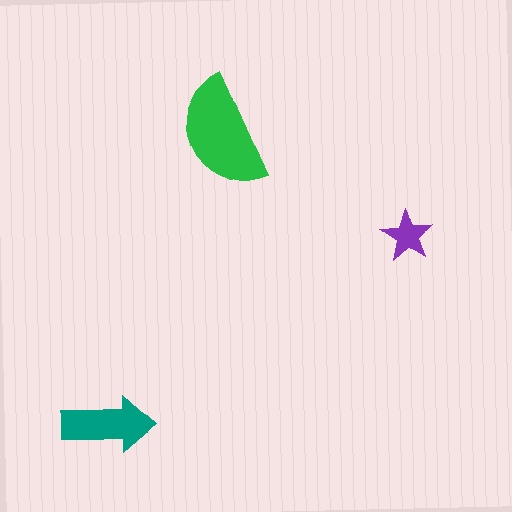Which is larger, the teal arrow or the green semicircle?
The green semicircle.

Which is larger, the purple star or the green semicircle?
The green semicircle.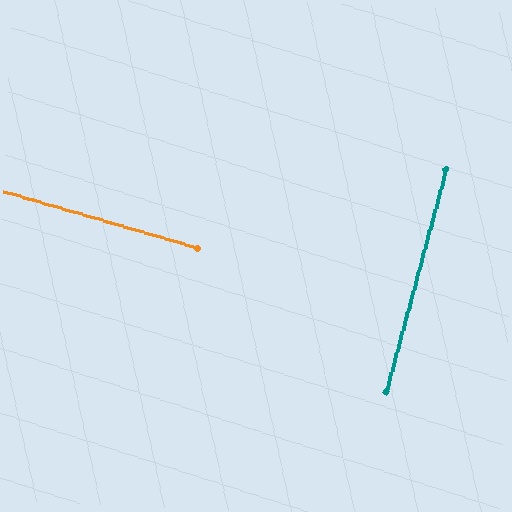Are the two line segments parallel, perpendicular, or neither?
Perpendicular — they meet at approximately 89°.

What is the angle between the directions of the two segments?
Approximately 89 degrees.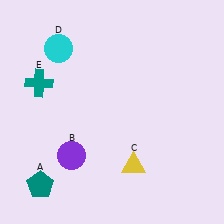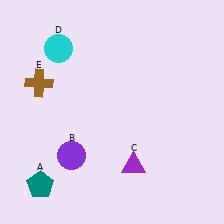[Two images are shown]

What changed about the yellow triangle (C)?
In Image 1, C is yellow. In Image 2, it changed to purple.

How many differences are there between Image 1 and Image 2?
There are 2 differences between the two images.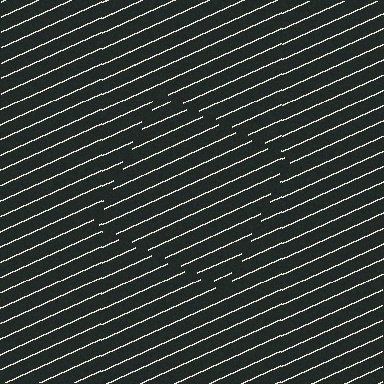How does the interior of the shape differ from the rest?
The interior of the shape contains the same grating, shifted by half a period — the contour is defined by the phase discontinuity where line-ends from the inner and outer gratings abut.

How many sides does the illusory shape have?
4 sides — the line-ends trace a square.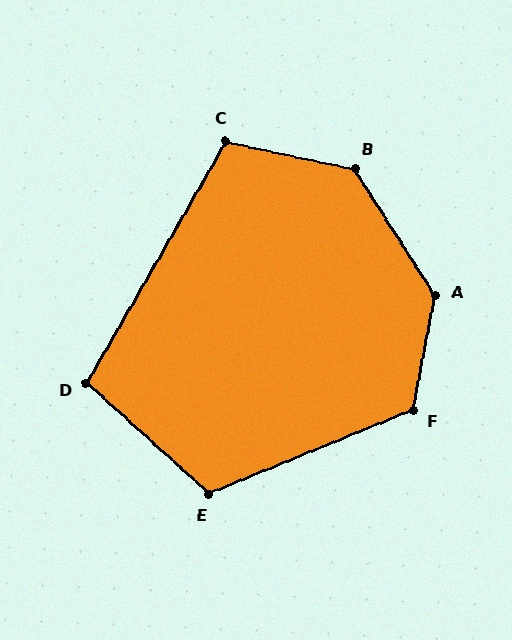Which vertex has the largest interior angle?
A, at approximately 137 degrees.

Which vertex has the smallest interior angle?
D, at approximately 103 degrees.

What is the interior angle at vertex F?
Approximately 124 degrees (obtuse).